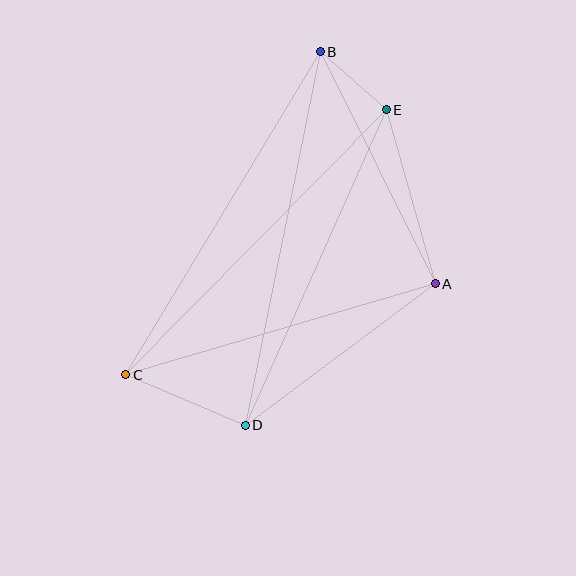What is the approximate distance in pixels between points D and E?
The distance between D and E is approximately 346 pixels.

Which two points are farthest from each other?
Points B and D are farthest from each other.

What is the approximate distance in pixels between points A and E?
The distance between A and E is approximately 181 pixels.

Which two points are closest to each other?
Points B and E are closest to each other.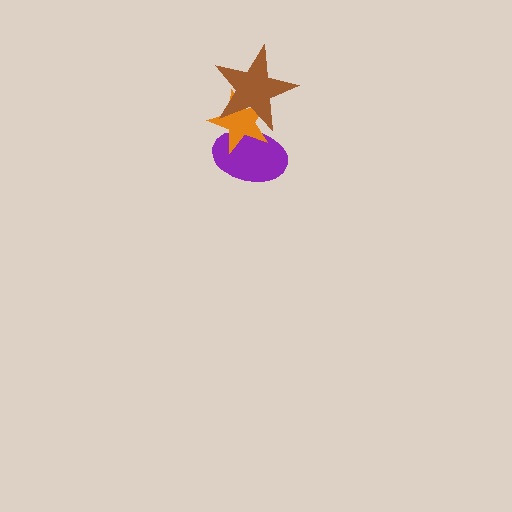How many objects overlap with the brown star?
2 objects overlap with the brown star.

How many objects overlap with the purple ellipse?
2 objects overlap with the purple ellipse.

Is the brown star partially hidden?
No, no other shape covers it.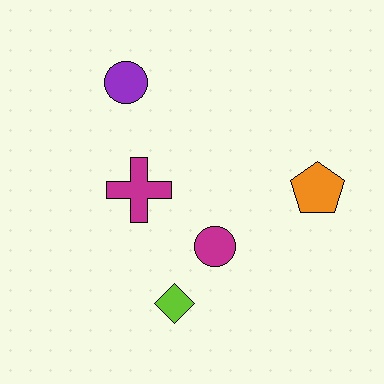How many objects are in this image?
There are 5 objects.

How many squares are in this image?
There are no squares.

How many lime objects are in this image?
There is 1 lime object.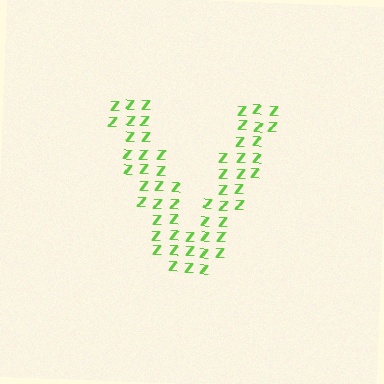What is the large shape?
The large shape is the letter V.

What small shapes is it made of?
It is made of small letter Z's.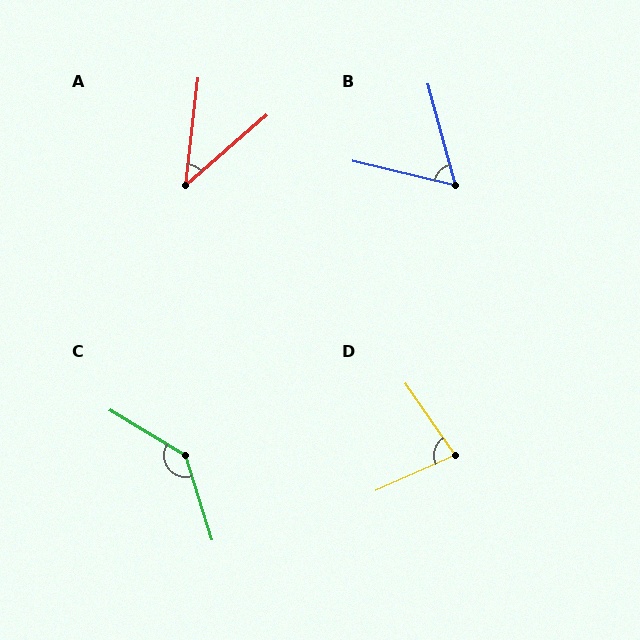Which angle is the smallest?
A, at approximately 43 degrees.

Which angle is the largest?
C, at approximately 139 degrees.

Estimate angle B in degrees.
Approximately 61 degrees.